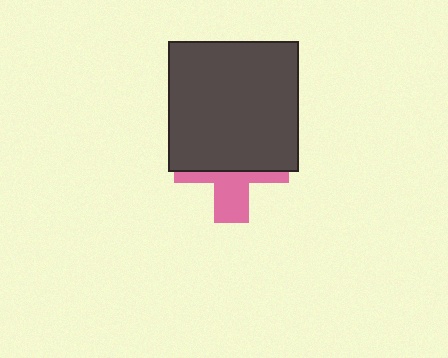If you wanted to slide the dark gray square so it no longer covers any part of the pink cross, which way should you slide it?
Slide it up — that is the most direct way to separate the two shapes.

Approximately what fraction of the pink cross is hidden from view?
Roughly 60% of the pink cross is hidden behind the dark gray square.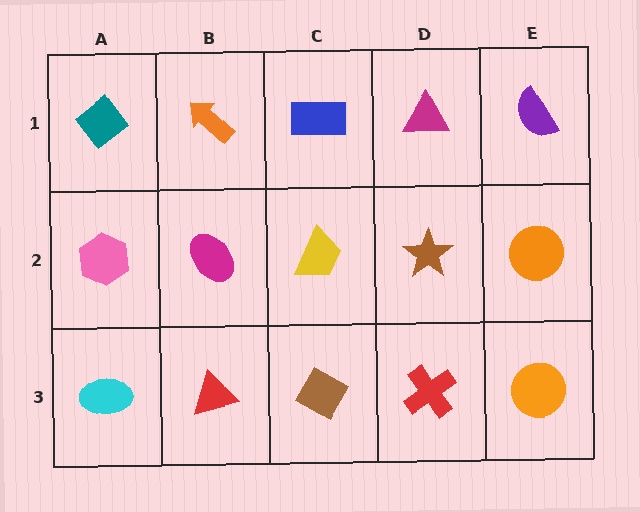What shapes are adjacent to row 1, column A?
A pink hexagon (row 2, column A), an orange arrow (row 1, column B).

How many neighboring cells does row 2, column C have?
4.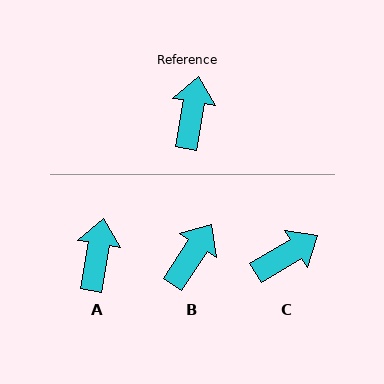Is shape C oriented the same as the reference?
No, it is off by about 49 degrees.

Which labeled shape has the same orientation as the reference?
A.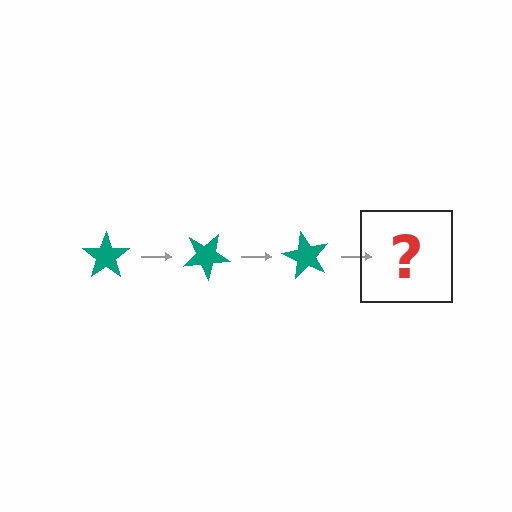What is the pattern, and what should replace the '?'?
The pattern is that the star rotates 30 degrees each step. The '?' should be a teal star rotated 90 degrees.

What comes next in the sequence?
The next element should be a teal star rotated 90 degrees.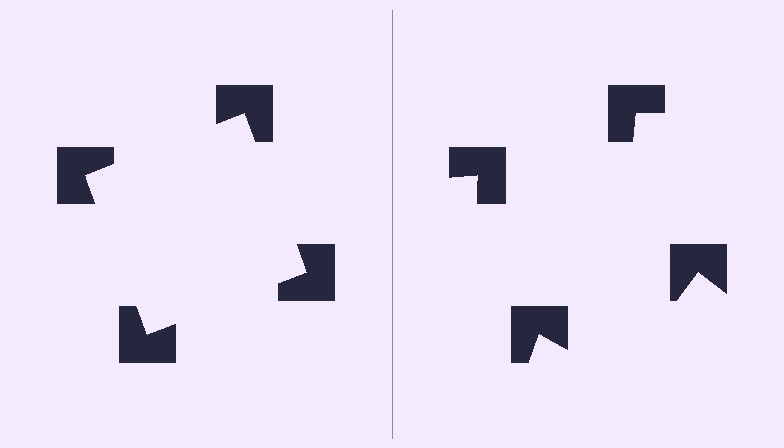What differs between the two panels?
The notched squares are positioned identically on both sides; only the wedge orientations differ. On the left they align to a square; on the right they are misaligned.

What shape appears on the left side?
An illusory square.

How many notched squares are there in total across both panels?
8 — 4 on each side.